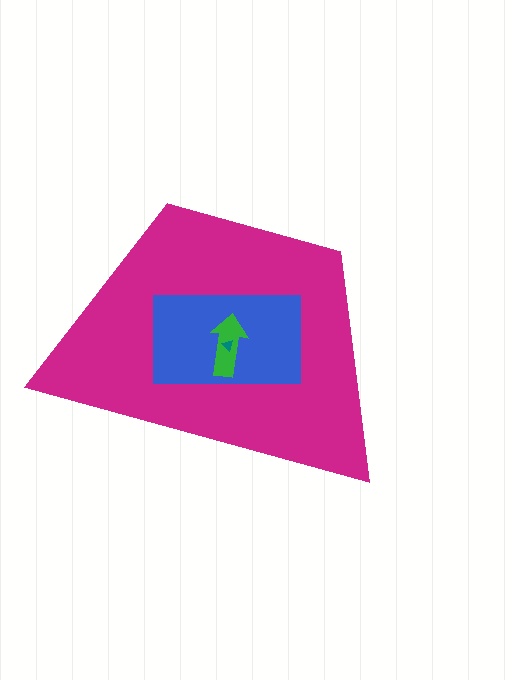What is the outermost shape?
The magenta trapezoid.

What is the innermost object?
The teal triangle.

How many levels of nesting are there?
4.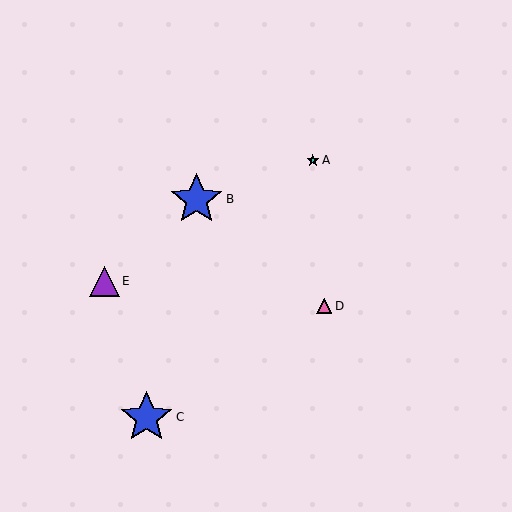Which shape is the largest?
The blue star (labeled B) is the largest.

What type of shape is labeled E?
Shape E is a purple triangle.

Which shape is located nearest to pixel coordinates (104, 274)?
The purple triangle (labeled E) at (104, 281) is nearest to that location.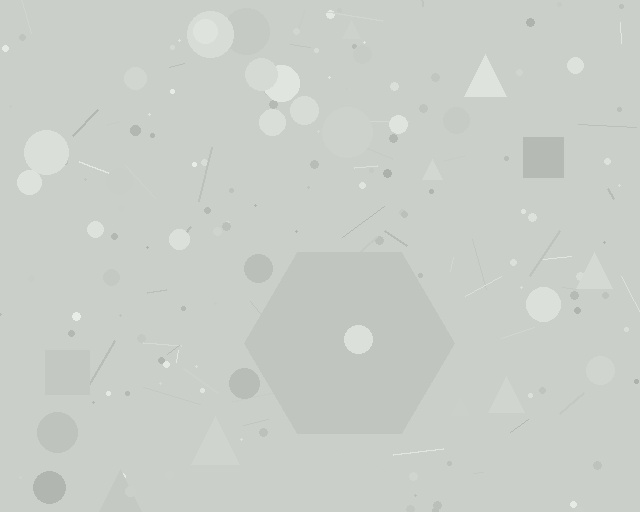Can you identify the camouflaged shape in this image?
The camouflaged shape is a hexagon.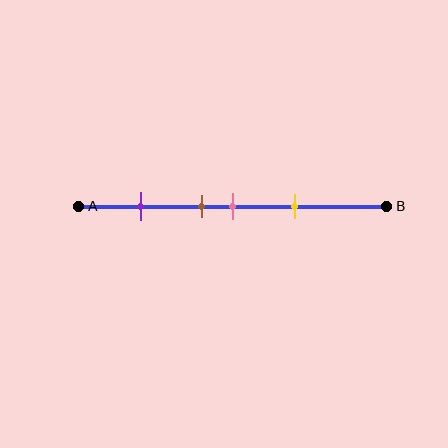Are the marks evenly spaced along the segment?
No, the marks are not evenly spaced.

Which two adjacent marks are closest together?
The brown and pink marks are the closest adjacent pair.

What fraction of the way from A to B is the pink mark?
The pink mark is approximately 50% (0.5) of the way from A to B.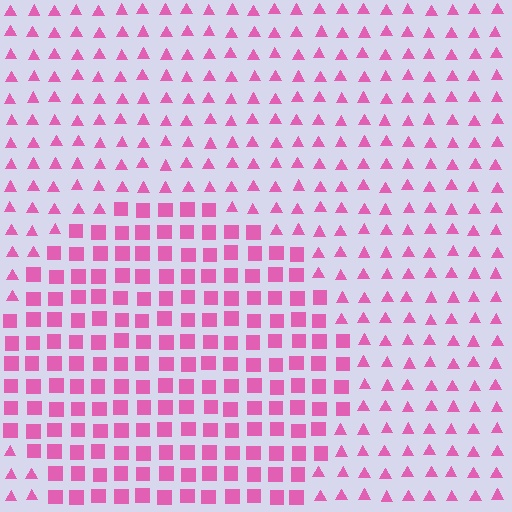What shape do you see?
I see a circle.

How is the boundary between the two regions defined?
The boundary is defined by a change in element shape: squares inside vs. triangles outside. All elements share the same color and spacing.